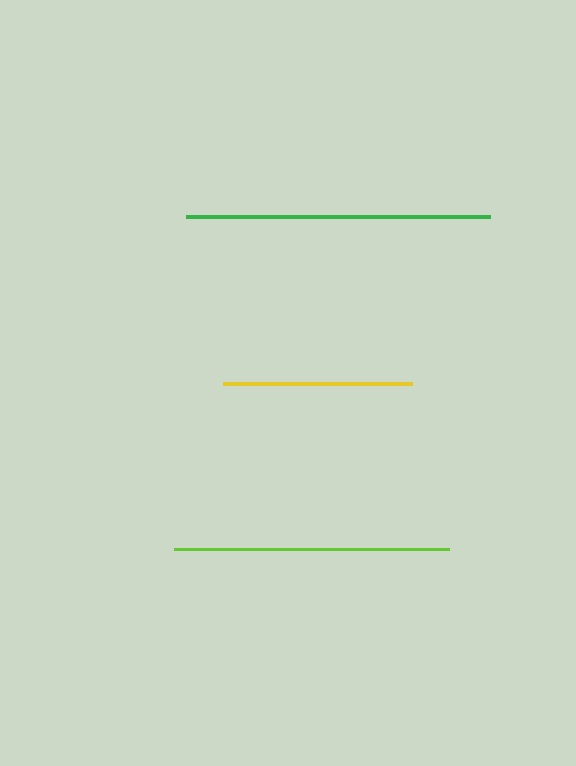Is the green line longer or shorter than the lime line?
The green line is longer than the lime line.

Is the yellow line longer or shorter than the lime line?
The lime line is longer than the yellow line.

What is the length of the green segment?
The green segment is approximately 304 pixels long.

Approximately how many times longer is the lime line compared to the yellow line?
The lime line is approximately 1.5 times the length of the yellow line.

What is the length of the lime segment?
The lime segment is approximately 275 pixels long.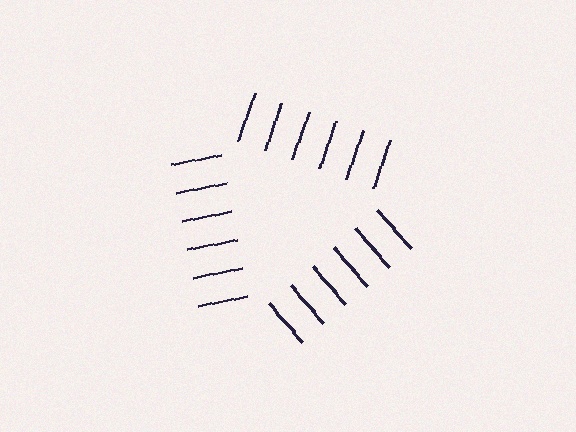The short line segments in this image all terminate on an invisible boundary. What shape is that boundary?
An illusory triangle — the line segments terminate on its edges but no continuous stroke is drawn.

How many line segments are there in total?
18 — 6 along each of the 3 edges.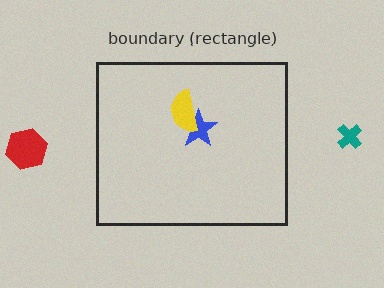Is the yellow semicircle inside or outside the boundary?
Inside.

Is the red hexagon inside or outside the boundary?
Outside.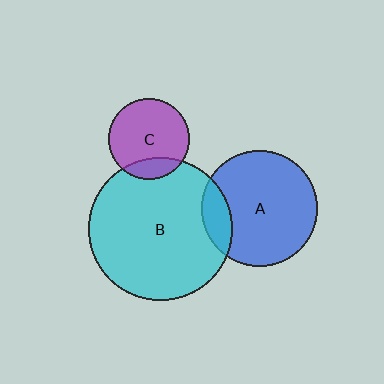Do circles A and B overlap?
Yes.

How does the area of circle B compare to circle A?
Approximately 1.5 times.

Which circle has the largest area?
Circle B (cyan).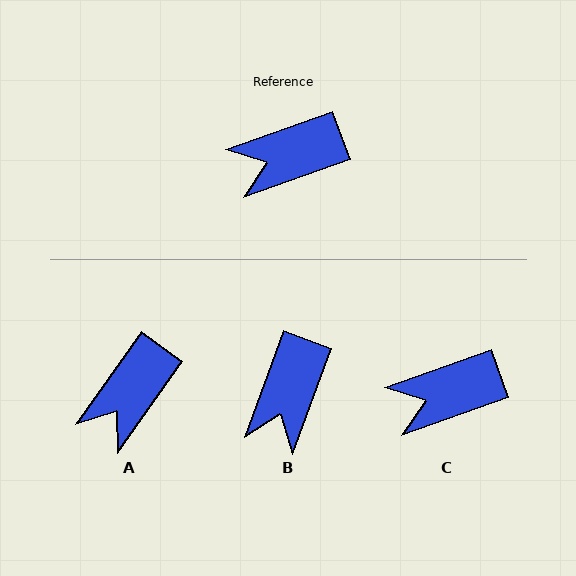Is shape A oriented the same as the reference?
No, it is off by about 35 degrees.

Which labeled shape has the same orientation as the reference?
C.